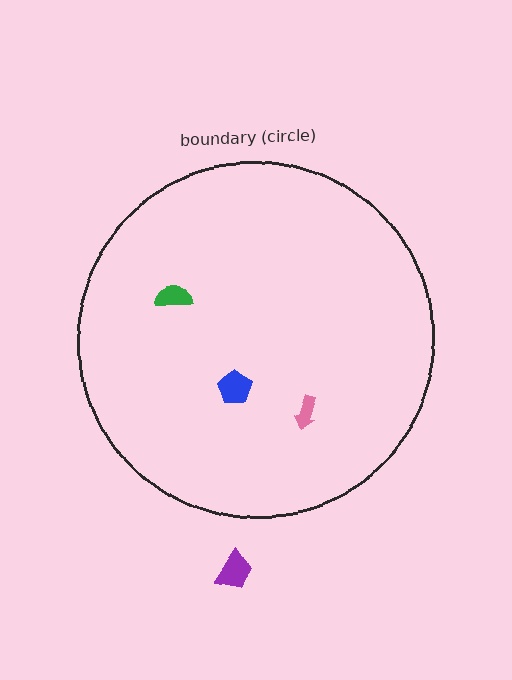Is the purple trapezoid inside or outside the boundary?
Outside.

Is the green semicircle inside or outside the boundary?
Inside.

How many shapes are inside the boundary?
3 inside, 1 outside.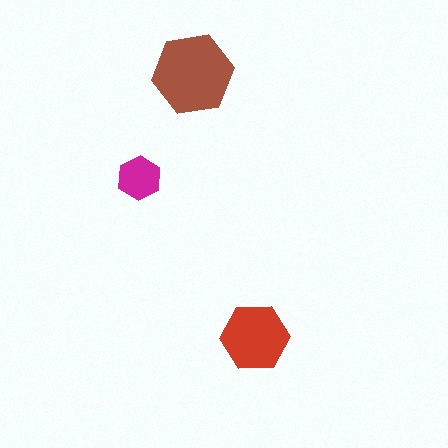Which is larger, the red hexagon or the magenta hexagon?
The red one.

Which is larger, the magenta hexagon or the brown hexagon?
The brown one.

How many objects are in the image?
There are 3 objects in the image.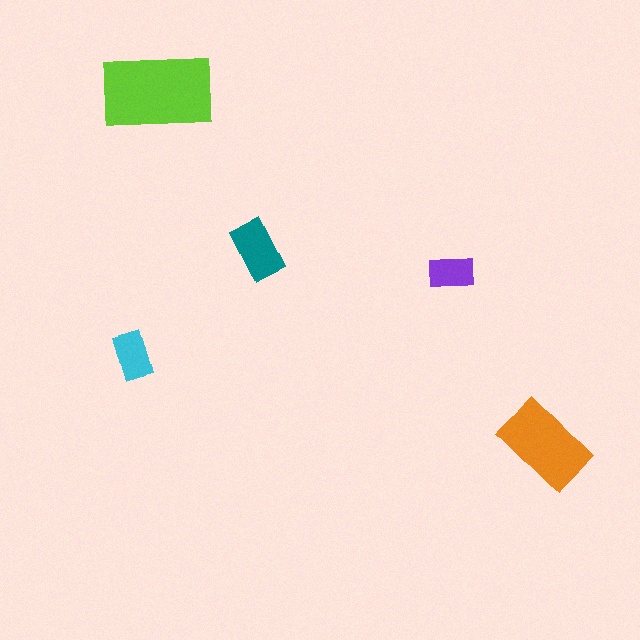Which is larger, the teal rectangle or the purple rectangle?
The teal one.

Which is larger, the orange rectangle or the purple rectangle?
The orange one.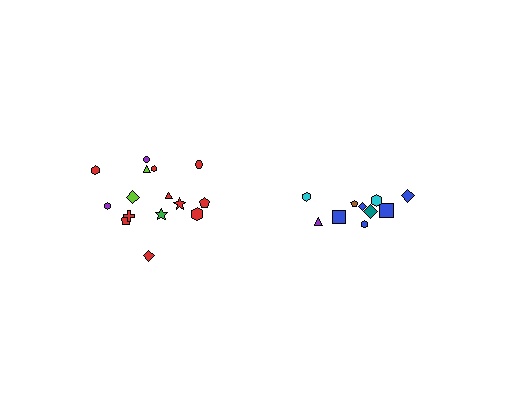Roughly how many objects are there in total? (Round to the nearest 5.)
Roughly 25 objects in total.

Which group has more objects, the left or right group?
The left group.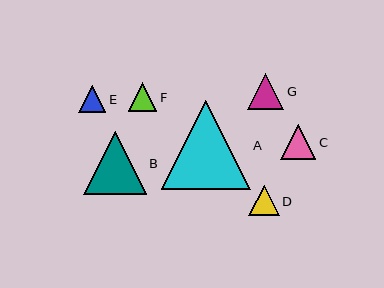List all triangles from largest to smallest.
From largest to smallest: A, B, G, C, D, F, E.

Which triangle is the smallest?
Triangle E is the smallest with a size of approximately 27 pixels.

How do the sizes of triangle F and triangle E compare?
Triangle F and triangle E are approximately the same size.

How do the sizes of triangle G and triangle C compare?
Triangle G and triangle C are approximately the same size.